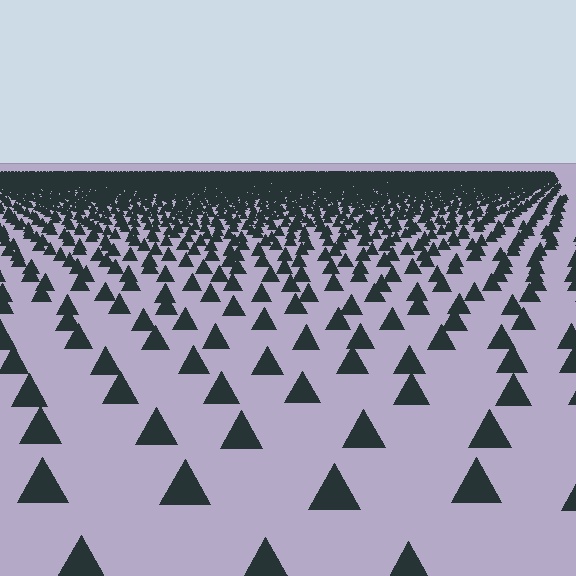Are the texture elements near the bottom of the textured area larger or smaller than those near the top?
Larger. Near the bottom, elements are closer to the viewer and appear at a bigger on-screen size.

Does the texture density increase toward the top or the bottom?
Density increases toward the top.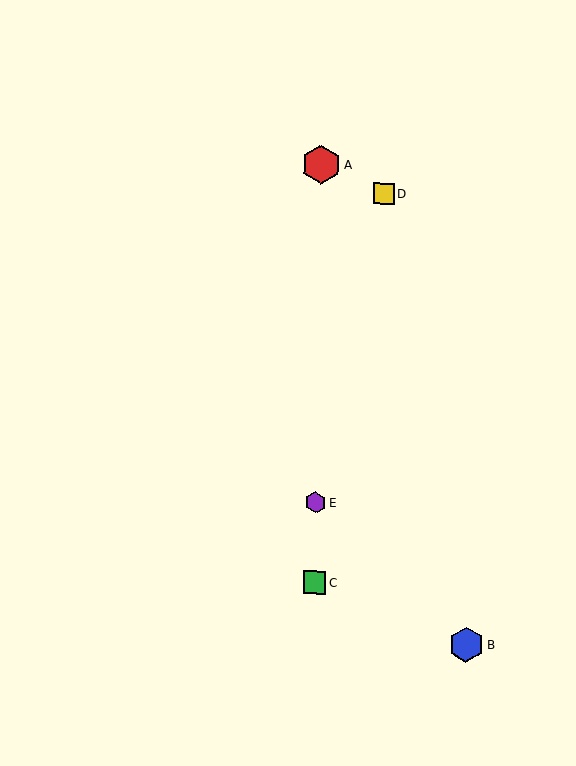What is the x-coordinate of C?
Object C is at x≈314.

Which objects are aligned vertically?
Objects A, C, E are aligned vertically.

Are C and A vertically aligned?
Yes, both are at x≈314.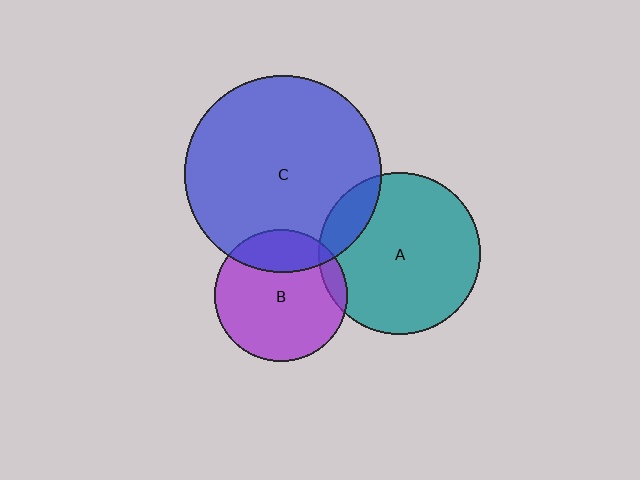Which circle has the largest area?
Circle C (blue).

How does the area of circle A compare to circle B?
Approximately 1.5 times.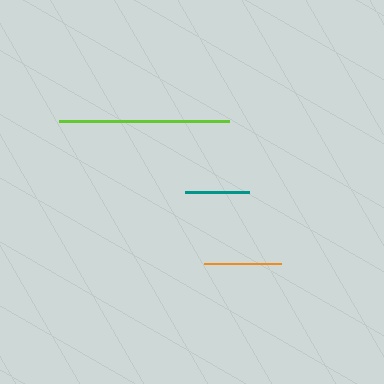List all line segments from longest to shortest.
From longest to shortest: lime, orange, teal.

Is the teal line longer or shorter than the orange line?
The orange line is longer than the teal line.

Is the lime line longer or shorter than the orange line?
The lime line is longer than the orange line.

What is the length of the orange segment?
The orange segment is approximately 77 pixels long.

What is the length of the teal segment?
The teal segment is approximately 64 pixels long.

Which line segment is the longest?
The lime line is the longest at approximately 170 pixels.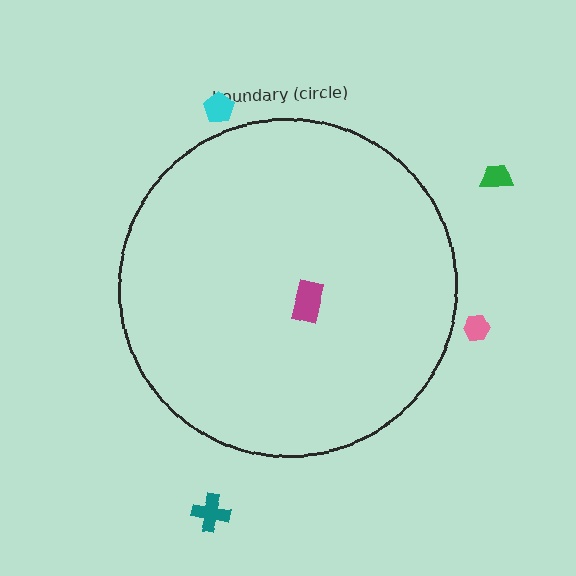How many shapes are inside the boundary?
1 inside, 4 outside.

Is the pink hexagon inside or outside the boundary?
Outside.